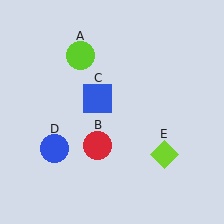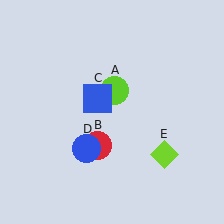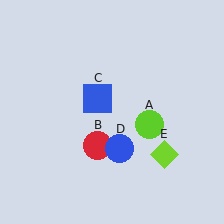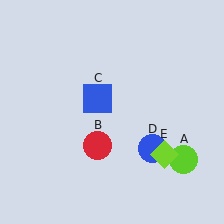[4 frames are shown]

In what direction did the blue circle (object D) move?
The blue circle (object D) moved right.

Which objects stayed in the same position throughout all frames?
Red circle (object B) and blue square (object C) and lime diamond (object E) remained stationary.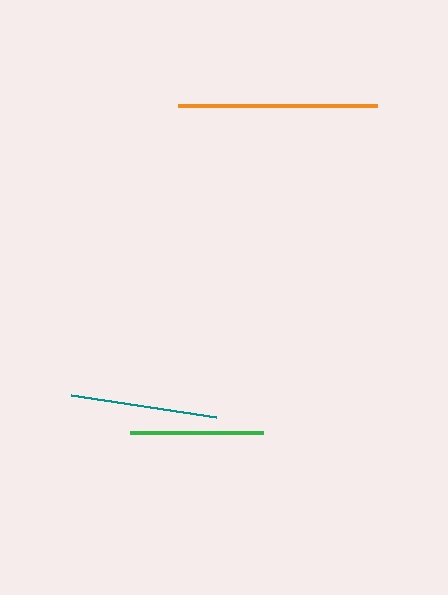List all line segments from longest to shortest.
From longest to shortest: orange, teal, green.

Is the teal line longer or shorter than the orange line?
The orange line is longer than the teal line.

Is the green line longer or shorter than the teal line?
The teal line is longer than the green line.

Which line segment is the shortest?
The green line is the shortest at approximately 133 pixels.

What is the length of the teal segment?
The teal segment is approximately 147 pixels long.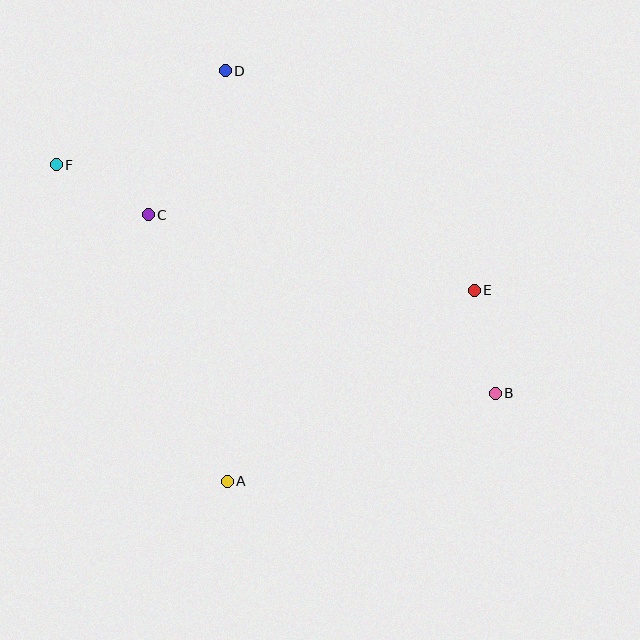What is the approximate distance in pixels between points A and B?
The distance between A and B is approximately 282 pixels.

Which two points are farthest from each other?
Points B and F are farthest from each other.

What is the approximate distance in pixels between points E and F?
The distance between E and F is approximately 436 pixels.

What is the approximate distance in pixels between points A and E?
The distance between A and E is approximately 312 pixels.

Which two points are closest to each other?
Points C and F are closest to each other.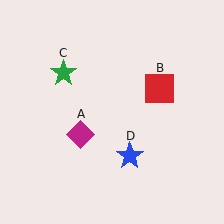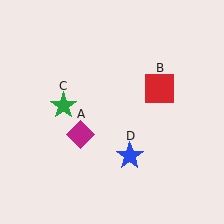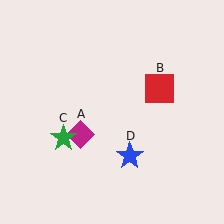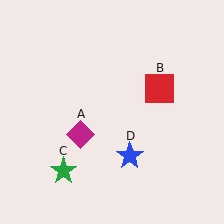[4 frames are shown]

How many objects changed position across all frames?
1 object changed position: green star (object C).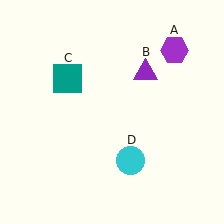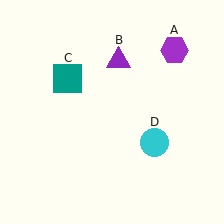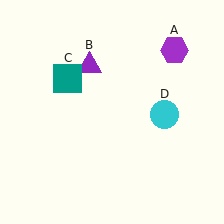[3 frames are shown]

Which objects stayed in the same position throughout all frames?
Purple hexagon (object A) and teal square (object C) remained stationary.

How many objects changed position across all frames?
2 objects changed position: purple triangle (object B), cyan circle (object D).